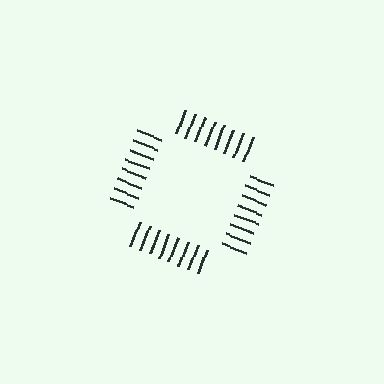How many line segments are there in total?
32 — 8 along each of the 4 edges.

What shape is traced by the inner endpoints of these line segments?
An illusory square — the line segments terminate on its edges but no continuous stroke is drawn.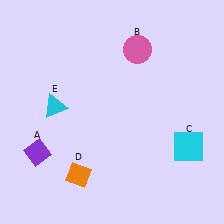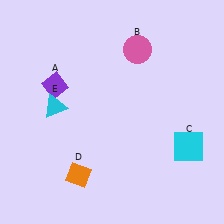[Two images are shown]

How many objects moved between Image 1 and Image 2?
1 object moved between the two images.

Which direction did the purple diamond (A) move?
The purple diamond (A) moved up.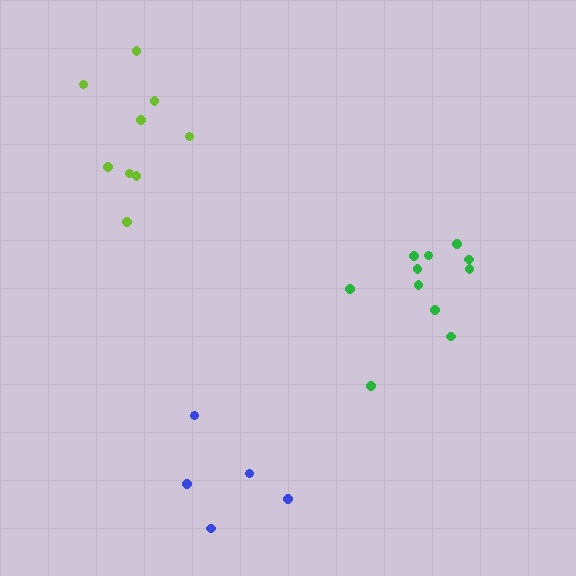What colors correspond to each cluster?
The clusters are colored: green, blue, lime.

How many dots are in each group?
Group 1: 11 dots, Group 2: 5 dots, Group 3: 9 dots (25 total).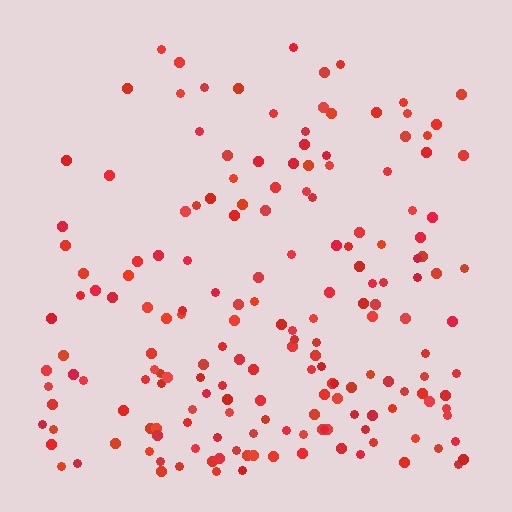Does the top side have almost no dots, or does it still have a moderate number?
Still a moderate number, just noticeably fewer than the bottom.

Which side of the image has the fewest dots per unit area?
The top.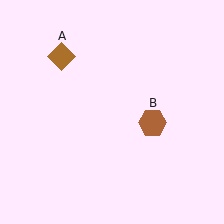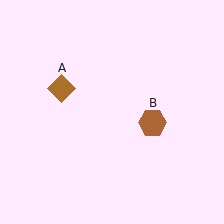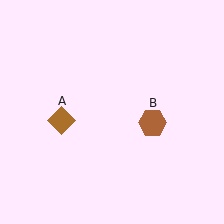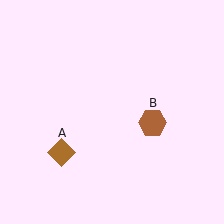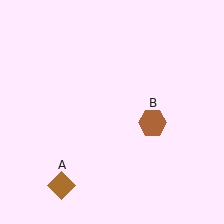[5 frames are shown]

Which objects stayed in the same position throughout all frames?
Brown hexagon (object B) remained stationary.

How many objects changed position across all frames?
1 object changed position: brown diamond (object A).